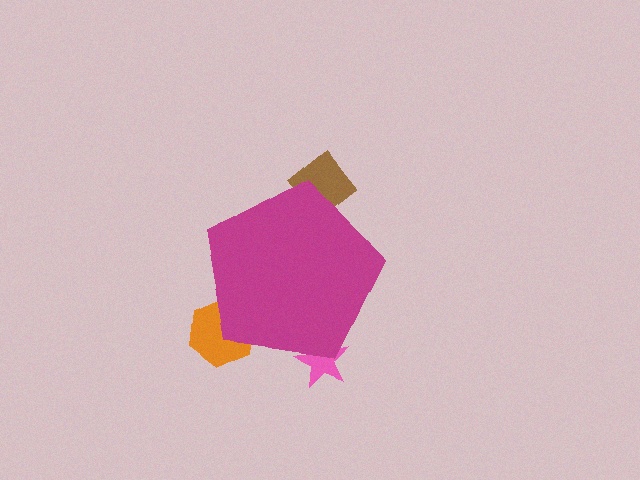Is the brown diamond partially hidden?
Yes, the brown diamond is partially hidden behind the magenta pentagon.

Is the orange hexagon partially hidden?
Yes, the orange hexagon is partially hidden behind the magenta pentagon.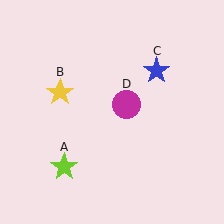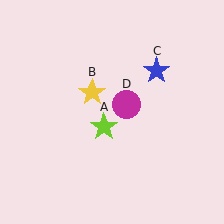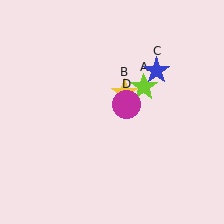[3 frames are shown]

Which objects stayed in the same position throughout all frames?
Blue star (object C) and magenta circle (object D) remained stationary.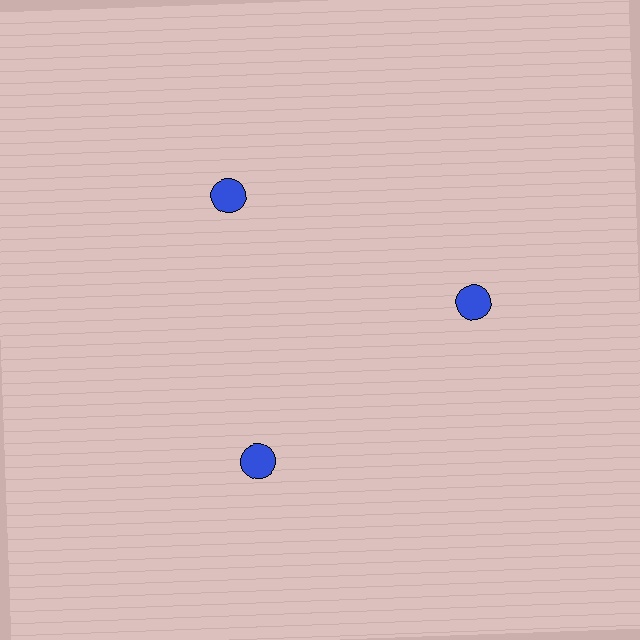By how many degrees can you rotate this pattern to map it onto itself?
The pattern maps onto itself every 120 degrees of rotation.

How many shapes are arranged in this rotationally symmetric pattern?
There are 3 shapes, arranged in 3 groups of 1.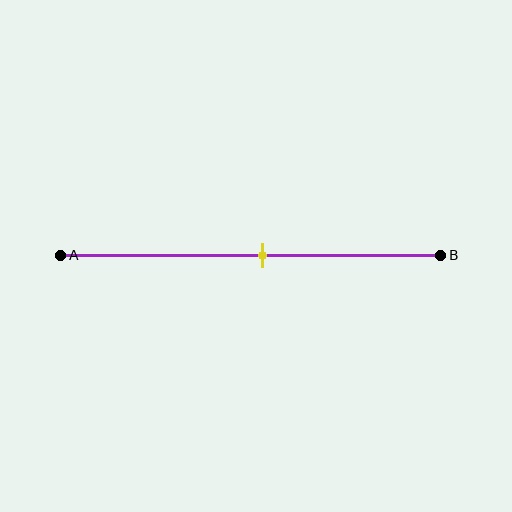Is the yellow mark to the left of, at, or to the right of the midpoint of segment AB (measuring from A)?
The yellow mark is to the right of the midpoint of segment AB.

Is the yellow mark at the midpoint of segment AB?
No, the mark is at about 55% from A, not at the 50% midpoint.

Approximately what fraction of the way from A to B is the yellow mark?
The yellow mark is approximately 55% of the way from A to B.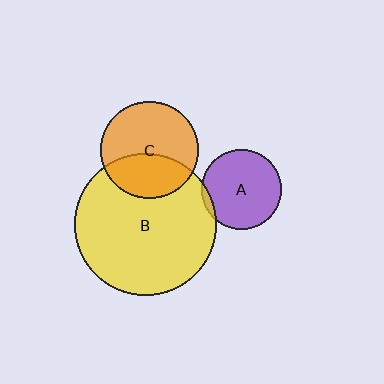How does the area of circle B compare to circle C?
Approximately 2.1 times.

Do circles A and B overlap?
Yes.